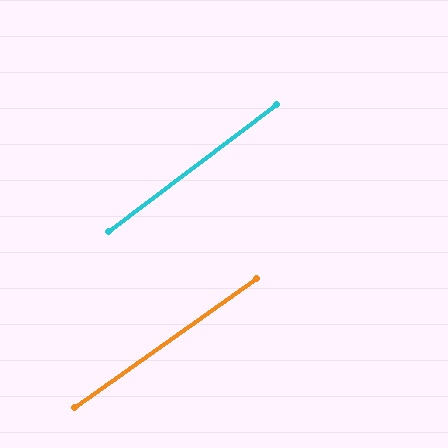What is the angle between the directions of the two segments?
Approximately 2 degrees.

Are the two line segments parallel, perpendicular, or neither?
Parallel — their directions differ by only 1.7°.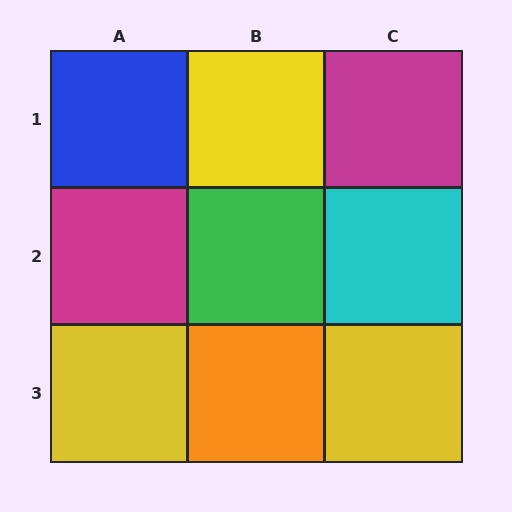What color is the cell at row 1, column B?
Yellow.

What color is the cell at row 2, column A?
Magenta.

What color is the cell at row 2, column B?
Green.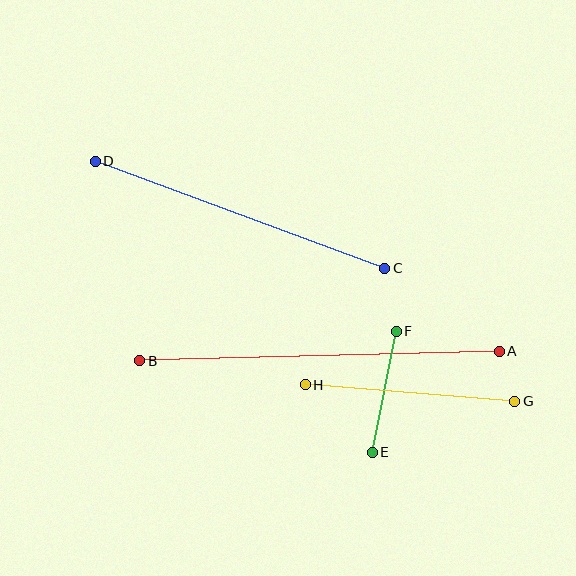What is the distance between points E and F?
The distance is approximately 123 pixels.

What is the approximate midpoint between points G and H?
The midpoint is at approximately (410, 393) pixels.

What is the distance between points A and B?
The distance is approximately 359 pixels.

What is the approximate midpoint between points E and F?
The midpoint is at approximately (384, 392) pixels.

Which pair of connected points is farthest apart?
Points A and B are farthest apart.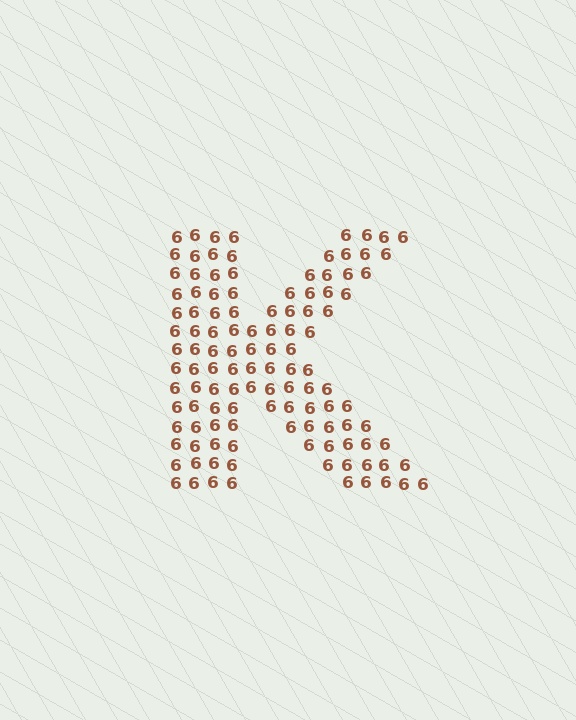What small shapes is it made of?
It is made of small digit 6's.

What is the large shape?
The large shape is the letter K.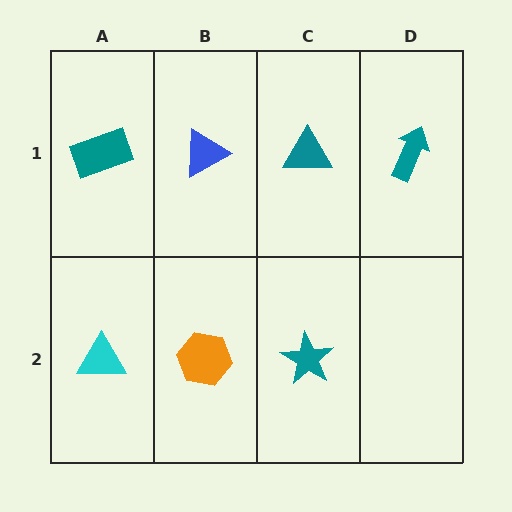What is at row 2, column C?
A teal star.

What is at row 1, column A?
A teal rectangle.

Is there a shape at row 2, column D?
No, that cell is empty.